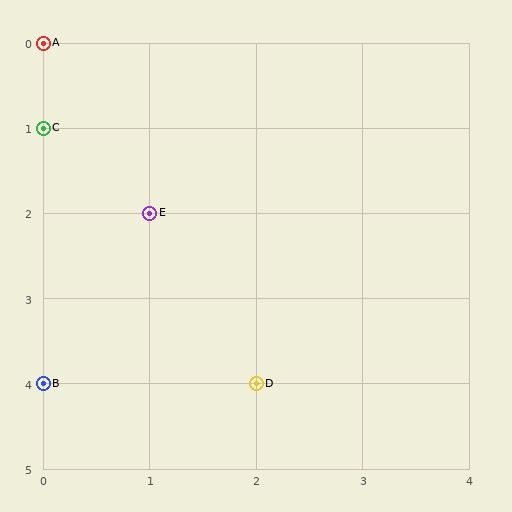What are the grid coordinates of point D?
Point D is at grid coordinates (2, 4).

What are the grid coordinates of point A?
Point A is at grid coordinates (0, 0).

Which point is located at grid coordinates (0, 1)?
Point C is at (0, 1).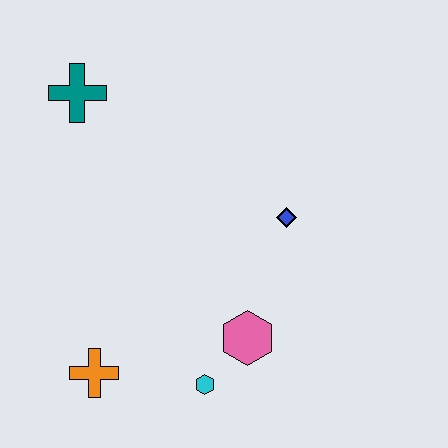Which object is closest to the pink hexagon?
The cyan hexagon is closest to the pink hexagon.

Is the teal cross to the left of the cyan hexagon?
Yes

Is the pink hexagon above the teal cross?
No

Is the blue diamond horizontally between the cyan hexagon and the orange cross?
No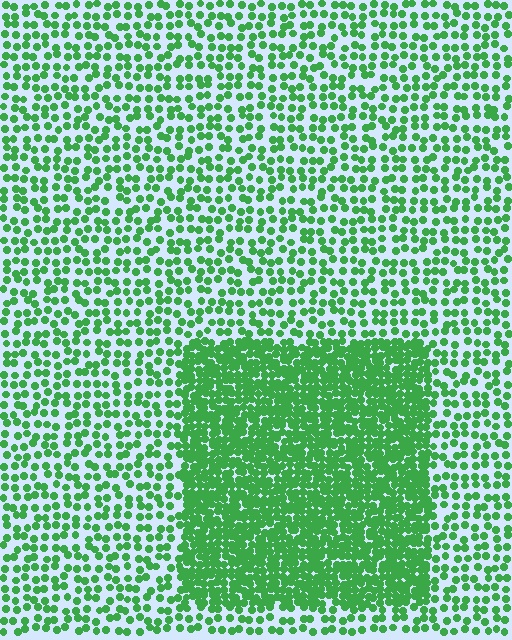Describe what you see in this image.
The image contains small green elements arranged at two different densities. A rectangle-shaped region is visible where the elements are more densely packed than the surrounding area.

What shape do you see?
I see a rectangle.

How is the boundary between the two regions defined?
The boundary is defined by a change in element density (approximately 2.5x ratio). All elements are the same color, size, and shape.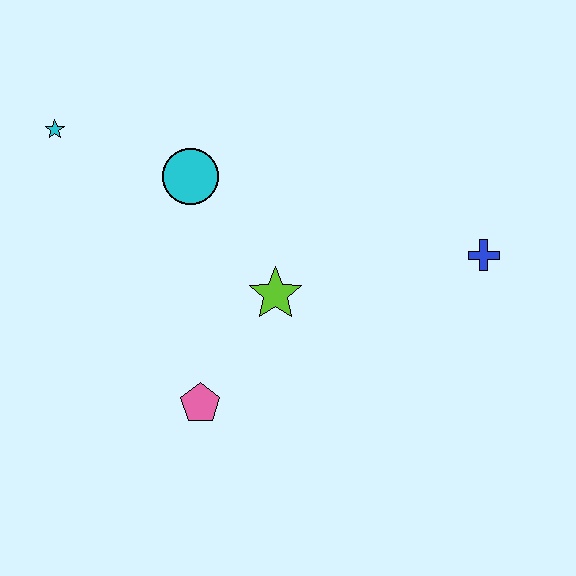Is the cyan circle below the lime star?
No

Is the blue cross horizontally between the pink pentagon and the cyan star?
No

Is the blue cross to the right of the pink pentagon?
Yes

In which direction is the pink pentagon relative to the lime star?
The pink pentagon is below the lime star.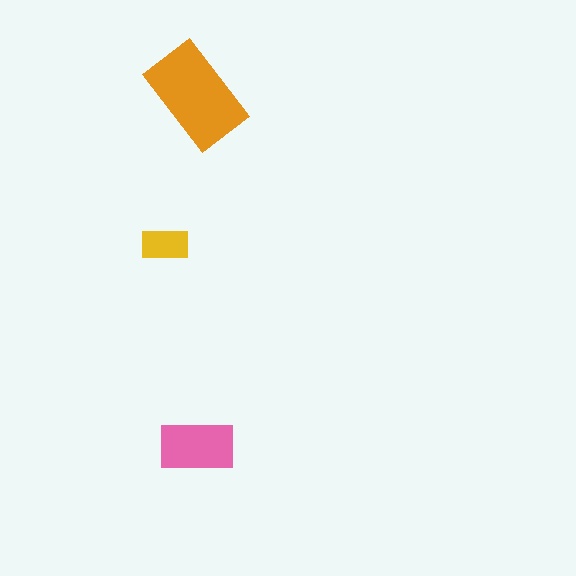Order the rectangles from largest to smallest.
the orange one, the pink one, the yellow one.